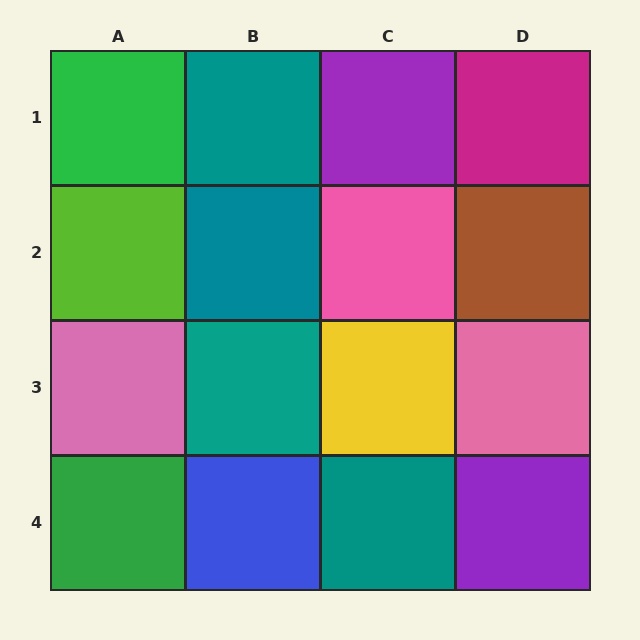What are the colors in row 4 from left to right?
Green, blue, teal, purple.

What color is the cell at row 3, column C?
Yellow.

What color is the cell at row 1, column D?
Magenta.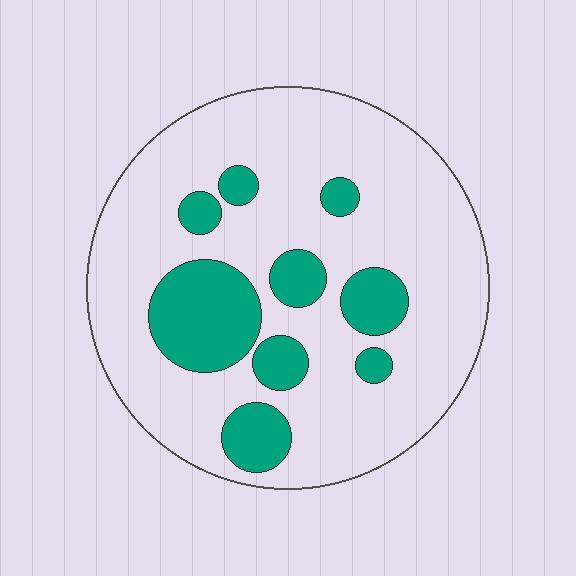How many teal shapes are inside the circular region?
9.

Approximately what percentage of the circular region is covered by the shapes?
Approximately 20%.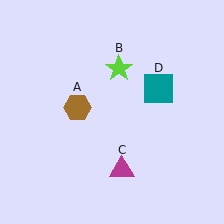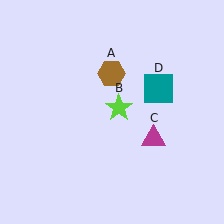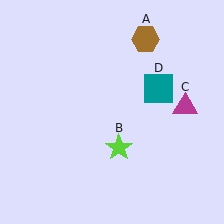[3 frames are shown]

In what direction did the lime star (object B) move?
The lime star (object B) moved down.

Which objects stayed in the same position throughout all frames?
Teal square (object D) remained stationary.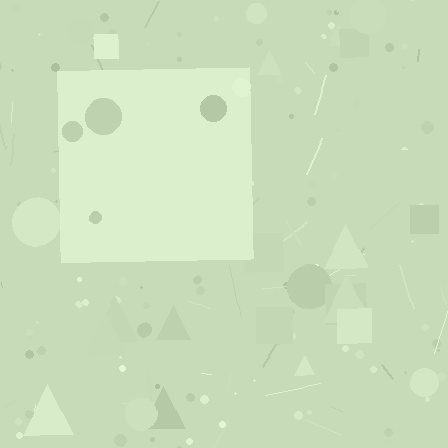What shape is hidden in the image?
A square is hidden in the image.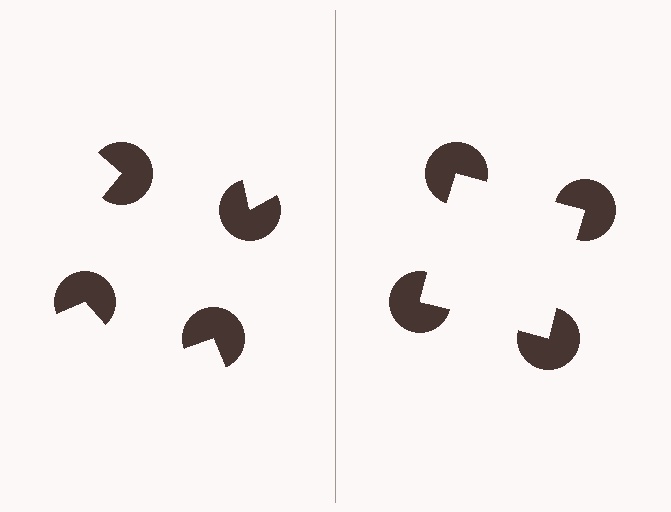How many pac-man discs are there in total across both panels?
8 — 4 on each side.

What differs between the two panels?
The pac-man discs are positioned identically on both sides; only the wedge orientations differ. On the right they align to a square; on the left they are misaligned.